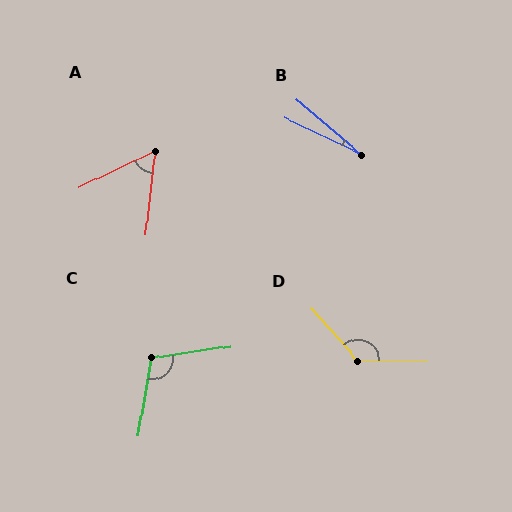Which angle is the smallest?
B, at approximately 16 degrees.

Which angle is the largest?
D, at approximately 131 degrees.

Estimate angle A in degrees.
Approximately 58 degrees.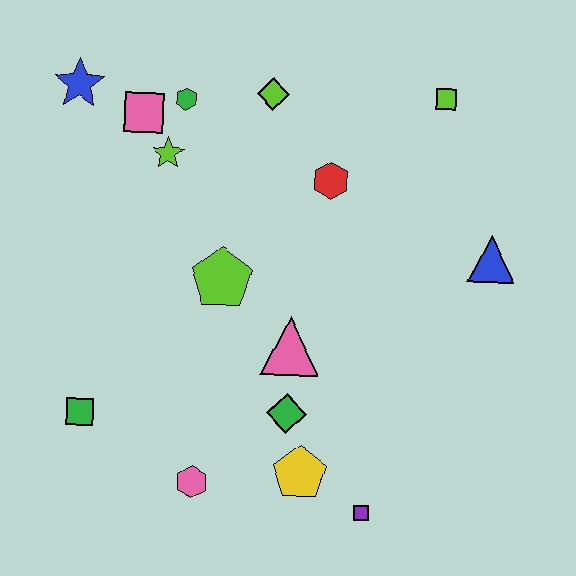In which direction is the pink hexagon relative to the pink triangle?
The pink hexagon is below the pink triangle.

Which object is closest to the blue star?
The pink square is closest to the blue star.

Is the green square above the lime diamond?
No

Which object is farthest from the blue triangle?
The blue star is farthest from the blue triangle.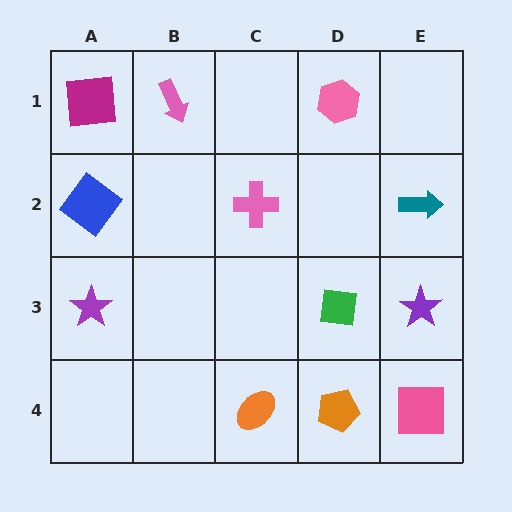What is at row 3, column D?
A green square.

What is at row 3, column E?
A purple star.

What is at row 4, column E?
A pink square.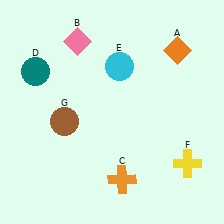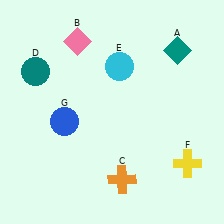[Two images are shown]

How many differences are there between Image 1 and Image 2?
There are 2 differences between the two images.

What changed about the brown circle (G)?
In Image 1, G is brown. In Image 2, it changed to blue.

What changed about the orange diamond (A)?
In Image 1, A is orange. In Image 2, it changed to teal.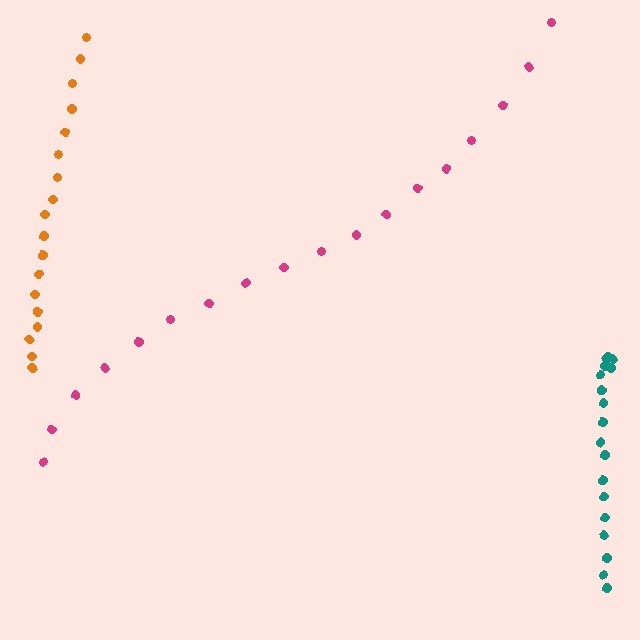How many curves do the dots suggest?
There are 3 distinct paths.